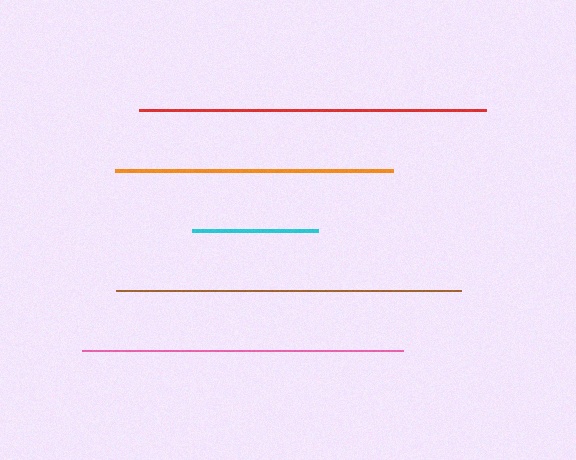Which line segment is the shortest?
The cyan line is the shortest at approximately 126 pixels.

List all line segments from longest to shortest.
From longest to shortest: red, brown, pink, orange, cyan.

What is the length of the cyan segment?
The cyan segment is approximately 126 pixels long.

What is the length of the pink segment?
The pink segment is approximately 322 pixels long.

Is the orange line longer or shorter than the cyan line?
The orange line is longer than the cyan line.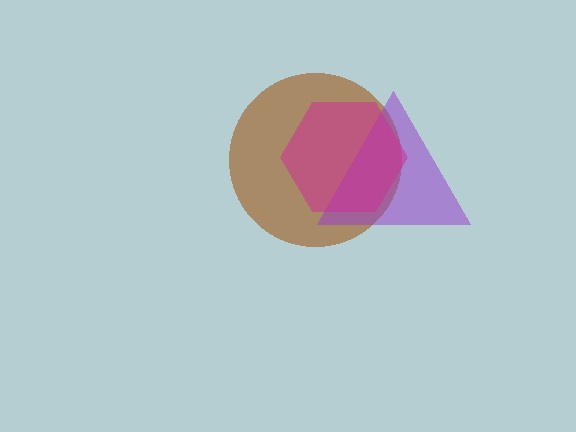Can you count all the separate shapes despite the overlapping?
Yes, there are 3 separate shapes.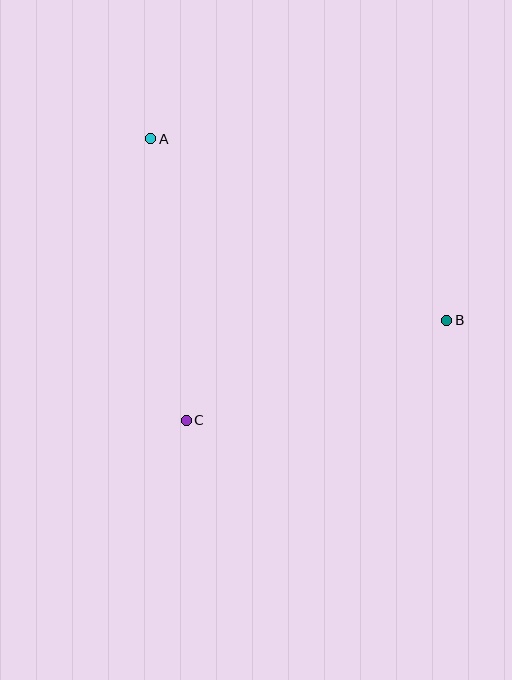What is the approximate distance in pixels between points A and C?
The distance between A and C is approximately 284 pixels.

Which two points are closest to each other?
Points B and C are closest to each other.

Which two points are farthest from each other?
Points A and B are farthest from each other.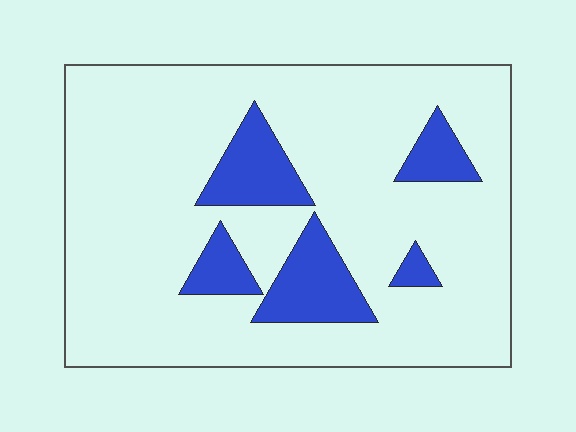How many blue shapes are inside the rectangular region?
5.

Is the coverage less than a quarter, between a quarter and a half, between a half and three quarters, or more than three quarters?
Less than a quarter.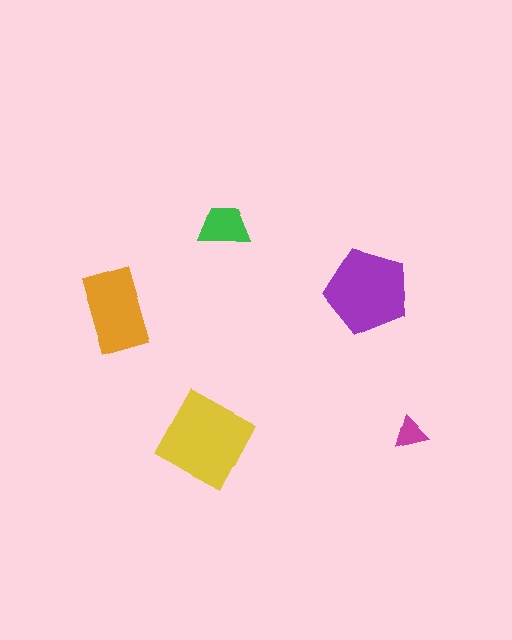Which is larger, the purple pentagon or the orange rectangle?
The purple pentagon.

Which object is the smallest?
The magenta triangle.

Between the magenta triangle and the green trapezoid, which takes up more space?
The green trapezoid.